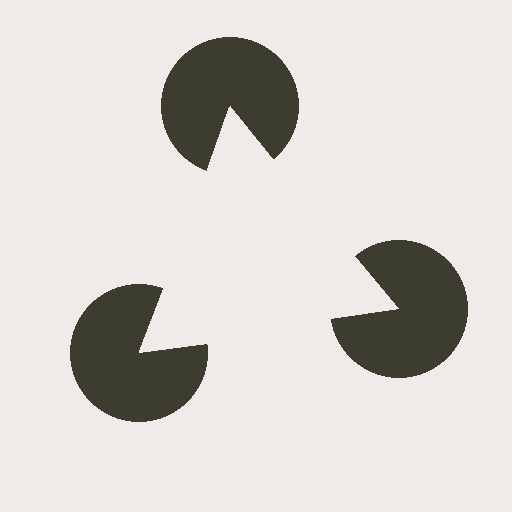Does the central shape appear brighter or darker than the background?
It typically appears slightly brighter than the background, even though no actual brightness change is drawn.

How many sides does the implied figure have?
3 sides.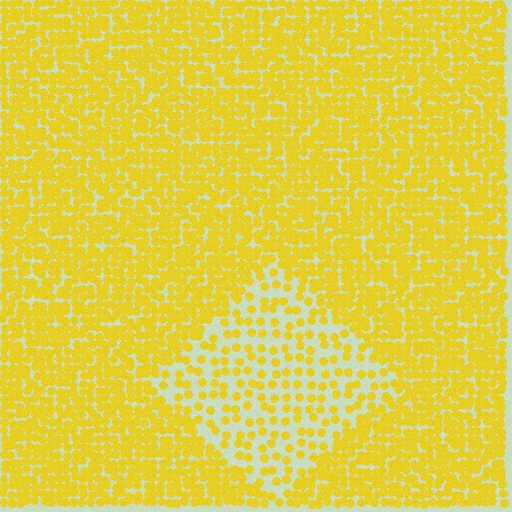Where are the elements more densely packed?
The elements are more densely packed outside the diamond boundary.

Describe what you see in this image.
The image contains small yellow elements arranged at two different densities. A diamond-shaped region is visible where the elements are less densely packed than the surrounding area.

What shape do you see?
I see a diamond.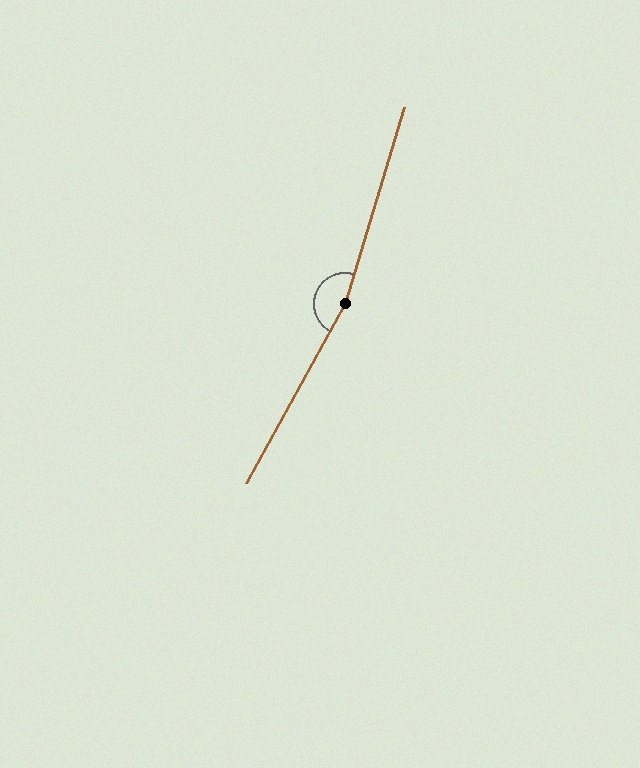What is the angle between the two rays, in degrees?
Approximately 168 degrees.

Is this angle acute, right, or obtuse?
It is obtuse.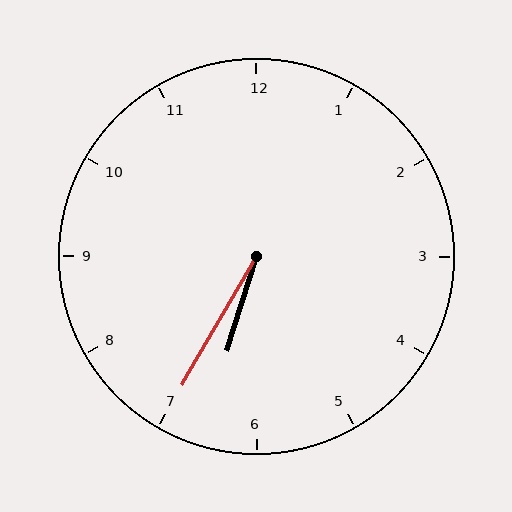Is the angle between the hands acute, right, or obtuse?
It is acute.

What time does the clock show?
6:35.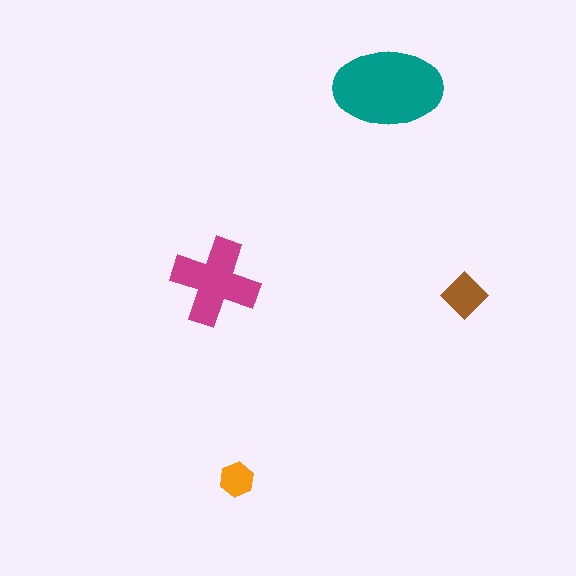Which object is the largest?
The teal ellipse.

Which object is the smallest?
The orange hexagon.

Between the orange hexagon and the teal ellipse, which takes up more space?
The teal ellipse.